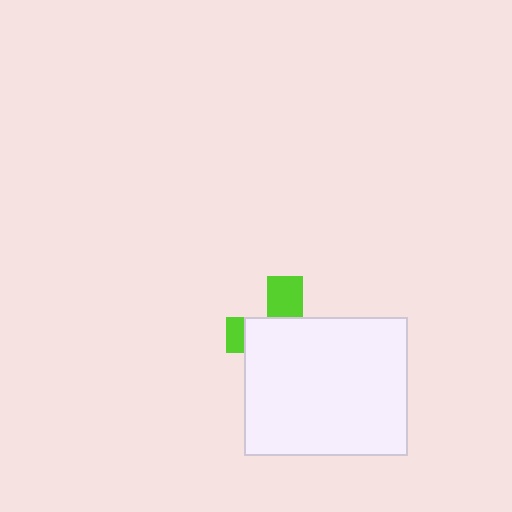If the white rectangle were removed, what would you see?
You would see the complete lime cross.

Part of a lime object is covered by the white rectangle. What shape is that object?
It is a cross.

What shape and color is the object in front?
The object in front is a white rectangle.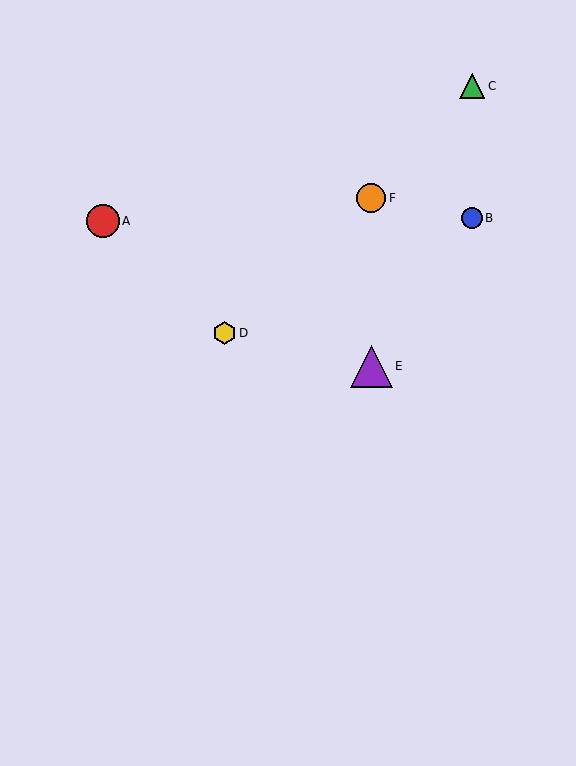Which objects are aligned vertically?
Objects E, F are aligned vertically.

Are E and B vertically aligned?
No, E is at x≈371 and B is at x≈472.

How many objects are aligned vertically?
2 objects (E, F) are aligned vertically.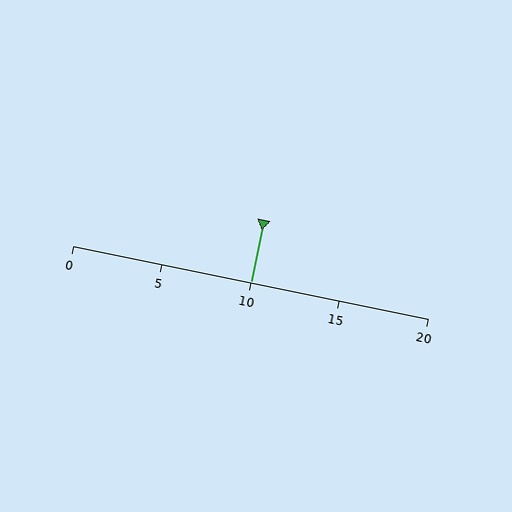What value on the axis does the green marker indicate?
The marker indicates approximately 10.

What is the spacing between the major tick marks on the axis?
The major ticks are spaced 5 apart.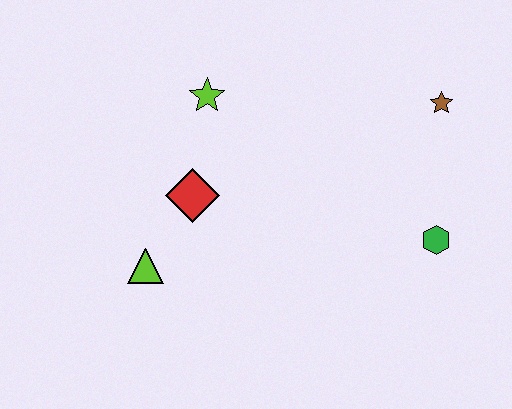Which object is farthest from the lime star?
The green hexagon is farthest from the lime star.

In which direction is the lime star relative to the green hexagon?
The lime star is to the left of the green hexagon.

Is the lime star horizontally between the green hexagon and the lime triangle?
Yes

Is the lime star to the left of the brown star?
Yes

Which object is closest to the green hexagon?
The brown star is closest to the green hexagon.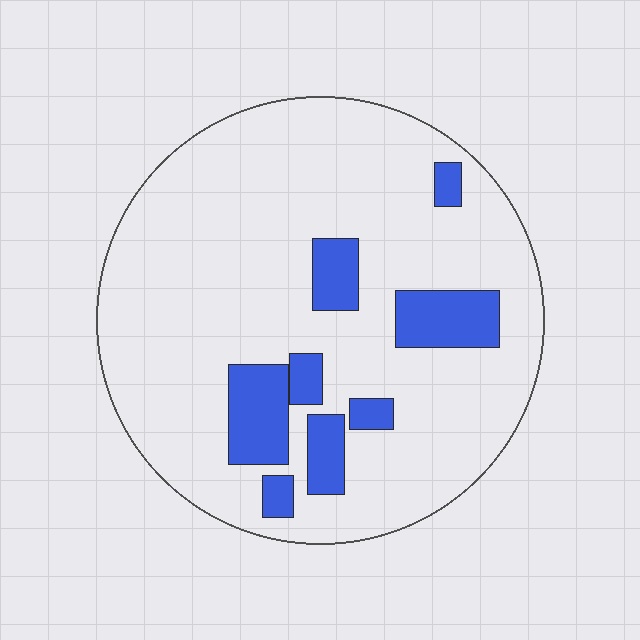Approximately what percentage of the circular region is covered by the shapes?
Approximately 15%.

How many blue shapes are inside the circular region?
8.